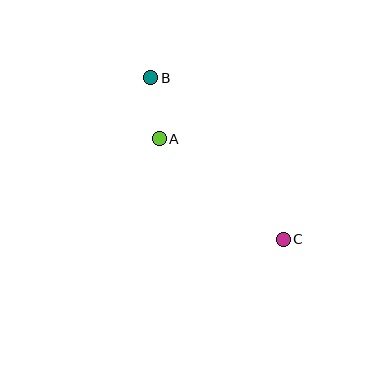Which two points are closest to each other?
Points A and B are closest to each other.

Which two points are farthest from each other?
Points B and C are farthest from each other.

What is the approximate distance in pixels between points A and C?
The distance between A and C is approximately 160 pixels.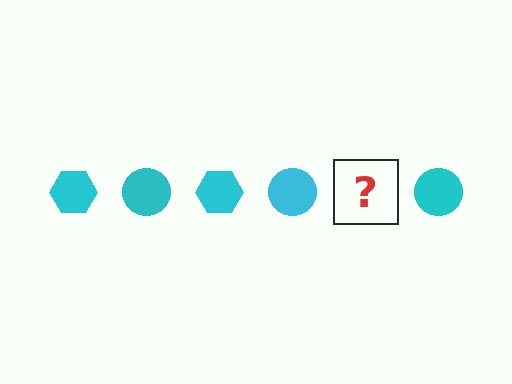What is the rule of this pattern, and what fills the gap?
The rule is that the pattern cycles through hexagon, circle shapes in cyan. The gap should be filled with a cyan hexagon.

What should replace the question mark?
The question mark should be replaced with a cyan hexagon.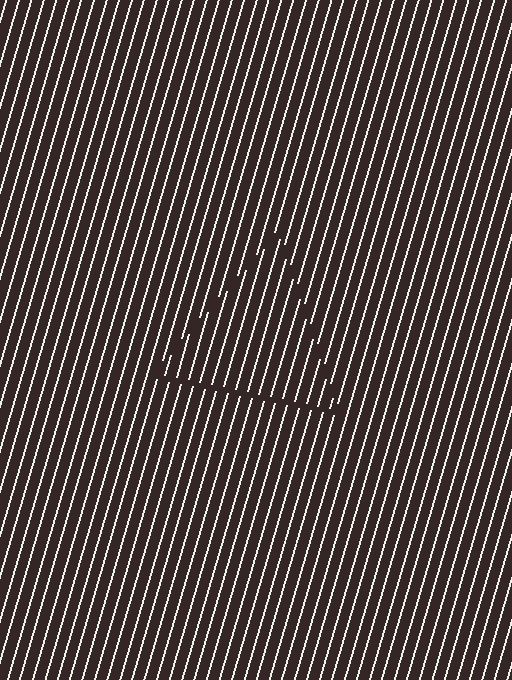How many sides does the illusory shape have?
3 sides — the line-ends trace a triangle.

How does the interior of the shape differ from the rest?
The interior of the shape contains the same grating, shifted by half a period — the contour is defined by the phase discontinuity where line-ends from the inner and outer gratings abut.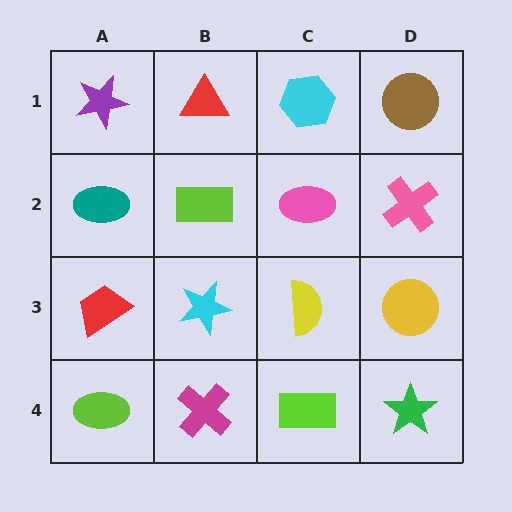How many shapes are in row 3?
4 shapes.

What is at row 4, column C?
A lime rectangle.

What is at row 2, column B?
A lime rectangle.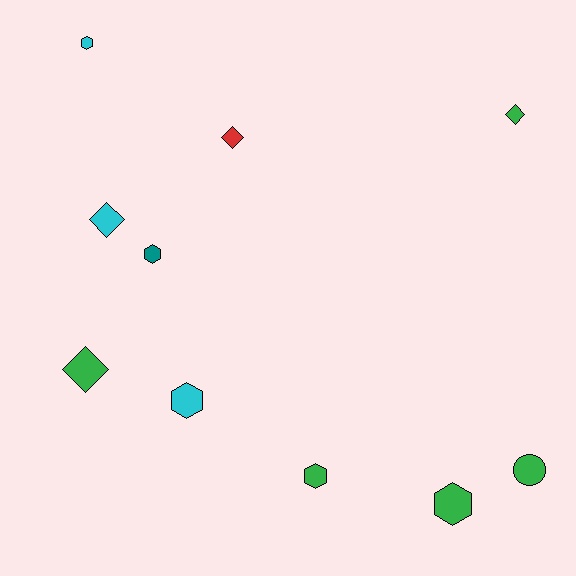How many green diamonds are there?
There are 2 green diamonds.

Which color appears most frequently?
Green, with 5 objects.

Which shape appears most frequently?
Hexagon, with 5 objects.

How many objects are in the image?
There are 10 objects.